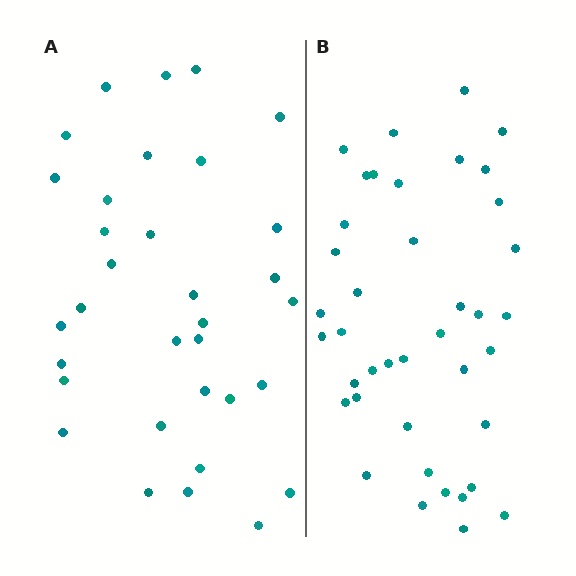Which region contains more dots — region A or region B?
Region B (the right region) has more dots.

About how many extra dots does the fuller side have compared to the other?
Region B has roughly 8 or so more dots than region A.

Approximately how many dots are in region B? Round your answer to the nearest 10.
About 40 dots.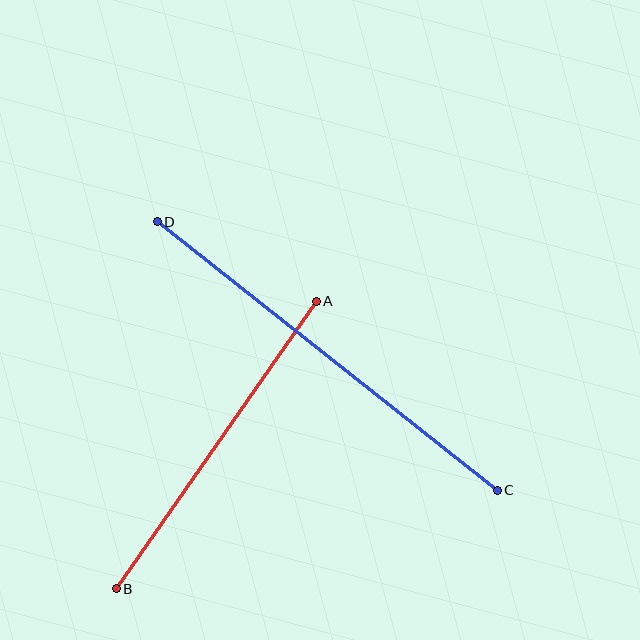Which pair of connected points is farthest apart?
Points C and D are farthest apart.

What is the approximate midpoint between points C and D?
The midpoint is at approximately (327, 356) pixels.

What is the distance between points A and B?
The distance is approximately 350 pixels.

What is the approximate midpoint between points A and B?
The midpoint is at approximately (216, 445) pixels.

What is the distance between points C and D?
The distance is approximately 433 pixels.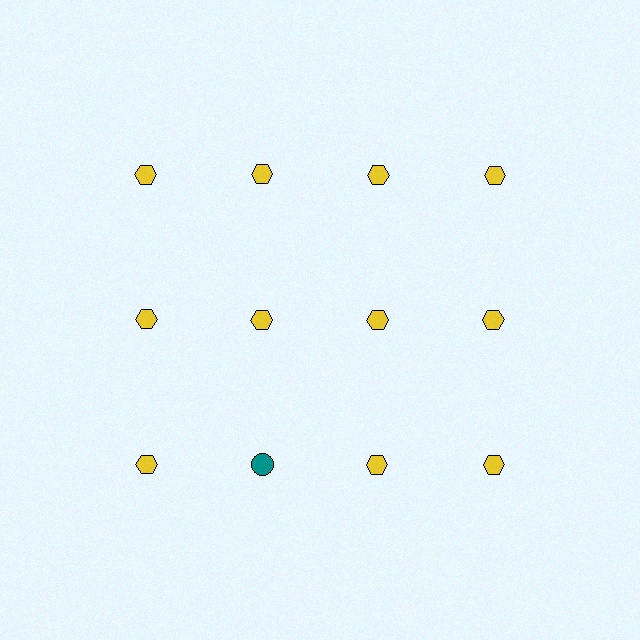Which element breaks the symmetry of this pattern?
The teal circle in the third row, second from left column breaks the symmetry. All other shapes are yellow hexagons.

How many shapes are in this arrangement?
There are 12 shapes arranged in a grid pattern.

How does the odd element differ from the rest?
It differs in both color (teal instead of yellow) and shape (circle instead of hexagon).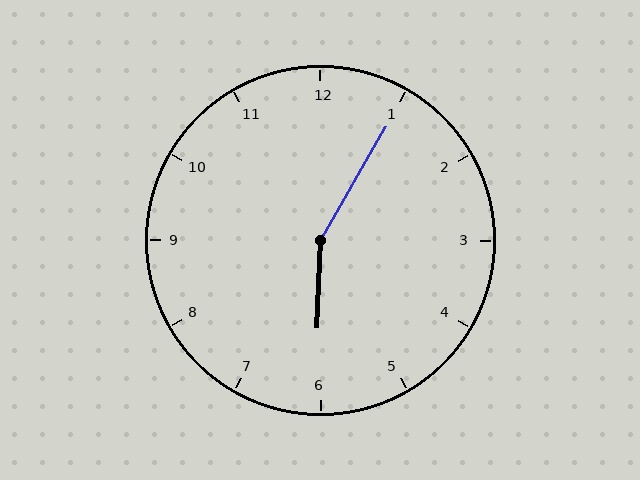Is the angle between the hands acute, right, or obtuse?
It is obtuse.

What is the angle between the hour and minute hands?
Approximately 152 degrees.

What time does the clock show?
6:05.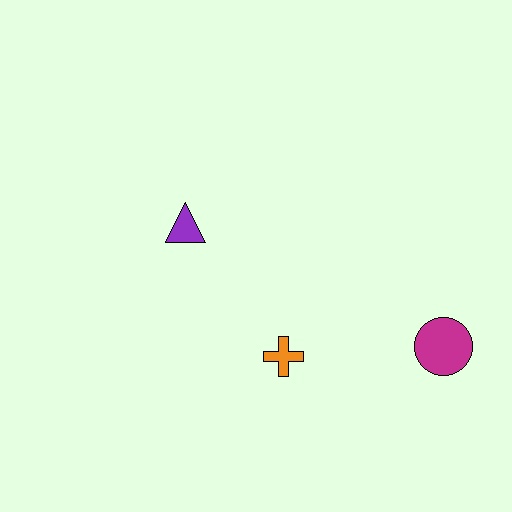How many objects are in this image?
There are 3 objects.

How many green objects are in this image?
There are no green objects.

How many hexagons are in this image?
There are no hexagons.